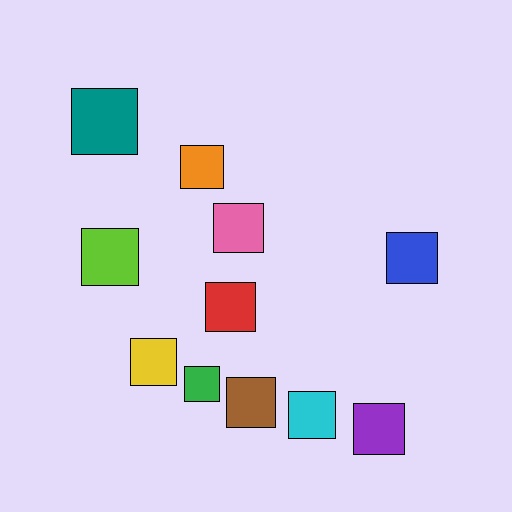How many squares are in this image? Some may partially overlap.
There are 11 squares.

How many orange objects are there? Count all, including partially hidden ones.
There is 1 orange object.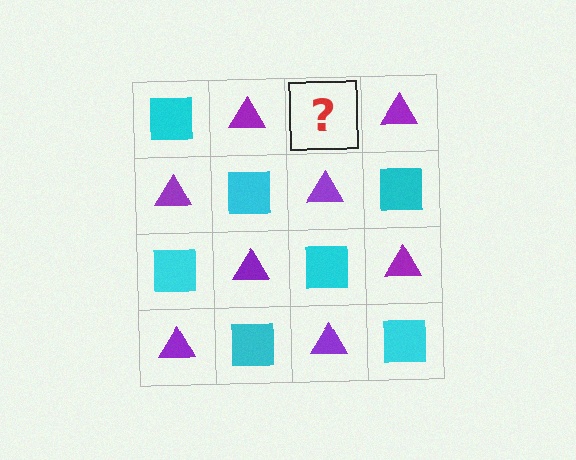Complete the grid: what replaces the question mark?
The question mark should be replaced with a cyan square.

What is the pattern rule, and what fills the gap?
The rule is that it alternates cyan square and purple triangle in a checkerboard pattern. The gap should be filled with a cyan square.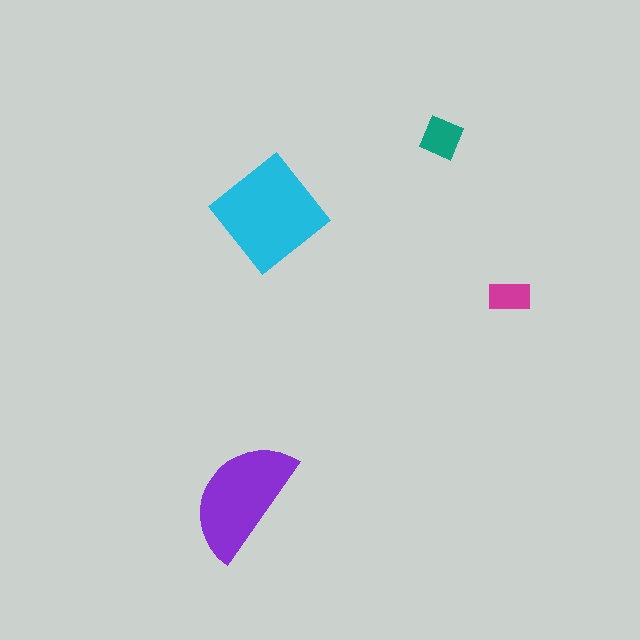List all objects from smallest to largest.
The magenta rectangle, the teal square, the purple semicircle, the cyan diamond.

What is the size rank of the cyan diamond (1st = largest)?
1st.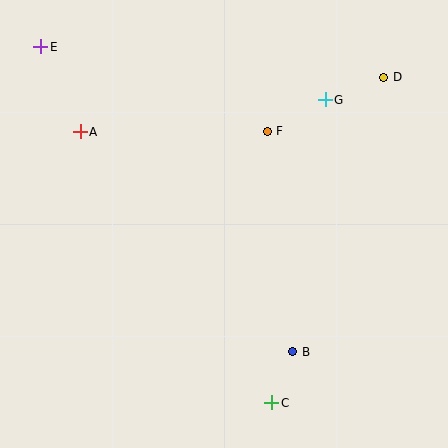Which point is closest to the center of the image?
Point F at (267, 131) is closest to the center.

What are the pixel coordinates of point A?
Point A is at (80, 132).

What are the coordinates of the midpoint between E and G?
The midpoint between E and G is at (183, 73).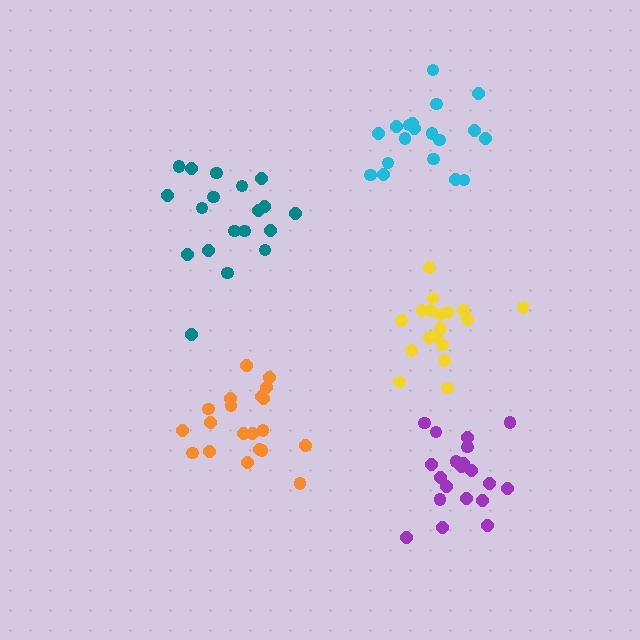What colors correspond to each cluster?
The clusters are colored: yellow, orange, cyan, teal, purple.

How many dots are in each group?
Group 1: 18 dots, Group 2: 20 dots, Group 3: 19 dots, Group 4: 19 dots, Group 5: 20 dots (96 total).